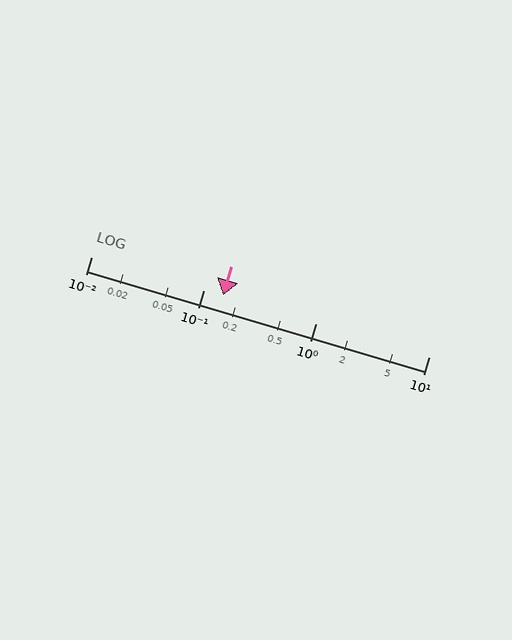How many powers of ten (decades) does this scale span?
The scale spans 3 decades, from 0.01 to 10.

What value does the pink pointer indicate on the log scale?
The pointer indicates approximately 0.15.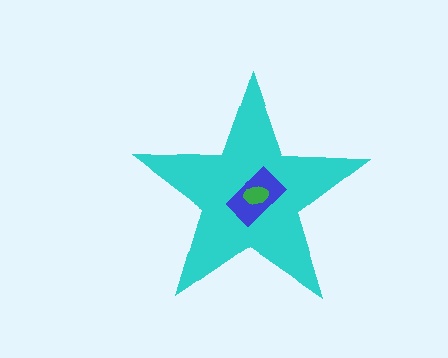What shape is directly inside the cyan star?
The blue rectangle.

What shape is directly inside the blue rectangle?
The green ellipse.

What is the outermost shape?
The cyan star.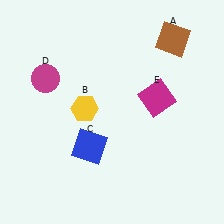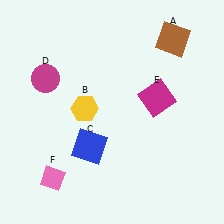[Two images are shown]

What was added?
A pink diamond (F) was added in Image 2.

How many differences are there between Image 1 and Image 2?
There is 1 difference between the two images.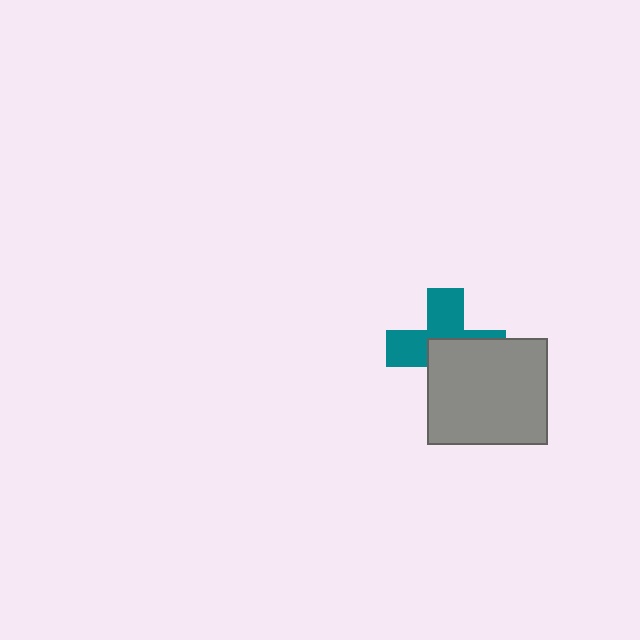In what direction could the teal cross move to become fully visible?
The teal cross could move toward the upper-left. That would shift it out from behind the gray rectangle entirely.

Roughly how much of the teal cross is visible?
About half of it is visible (roughly 50%).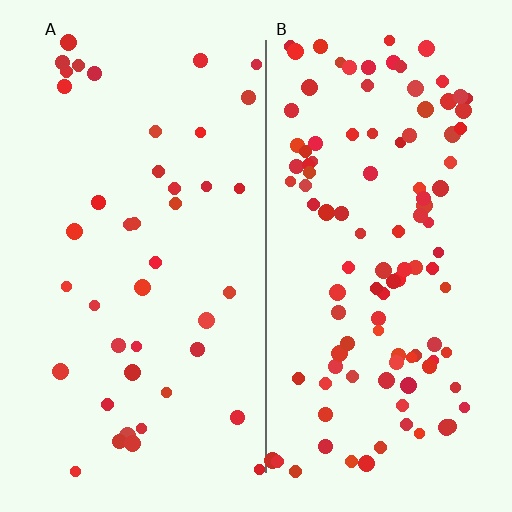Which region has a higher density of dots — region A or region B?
B (the right).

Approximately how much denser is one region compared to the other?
Approximately 2.6× — region B over region A.